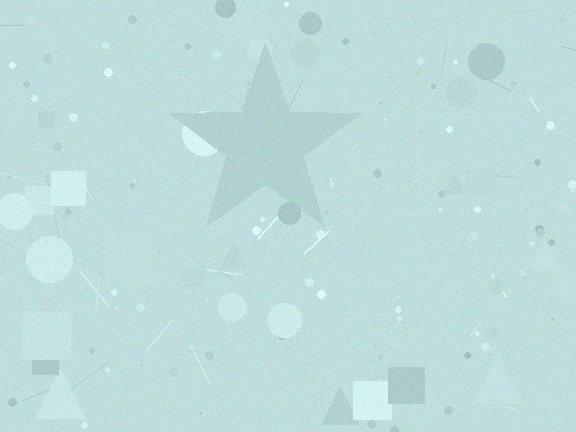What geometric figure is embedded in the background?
A star is embedded in the background.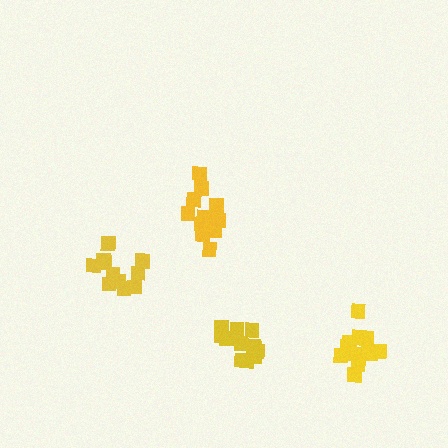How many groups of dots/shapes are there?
There are 4 groups.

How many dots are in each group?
Group 1: 13 dots, Group 2: 12 dots, Group 3: 14 dots, Group 4: 12 dots (51 total).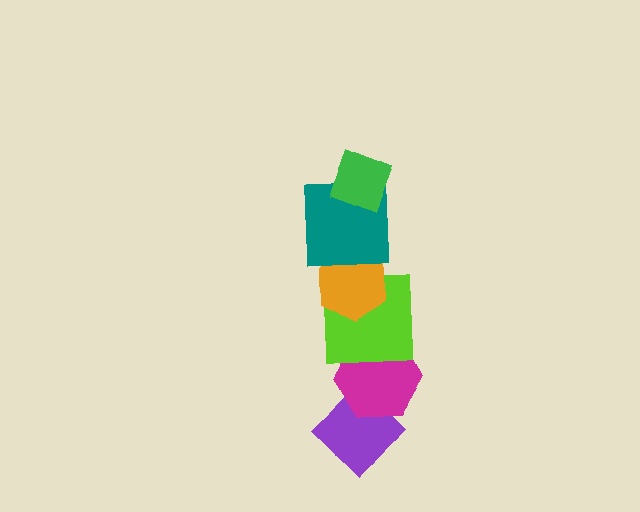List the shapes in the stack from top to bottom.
From top to bottom: the green diamond, the teal square, the orange hexagon, the lime square, the magenta hexagon, the purple diamond.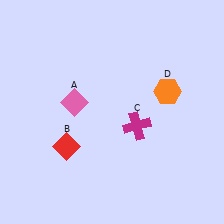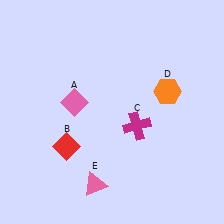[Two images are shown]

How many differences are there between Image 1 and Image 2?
There is 1 difference between the two images.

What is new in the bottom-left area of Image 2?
A pink triangle (E) was added in the bottom-left area of Image 2.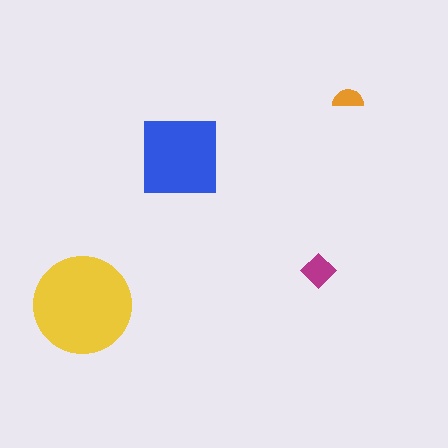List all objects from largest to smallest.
The yellow circle, the blue square, the magenta diamond, the orange semicircle.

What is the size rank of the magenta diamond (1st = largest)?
3rd.